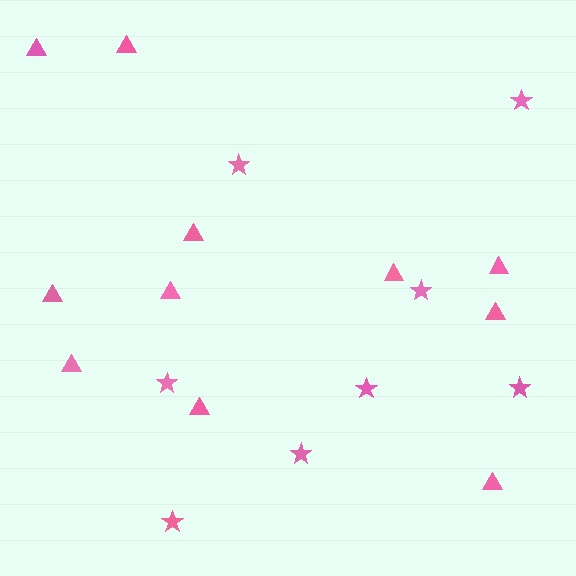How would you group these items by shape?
There are 2 groups: one group of triangles (11) and one group of stars (8).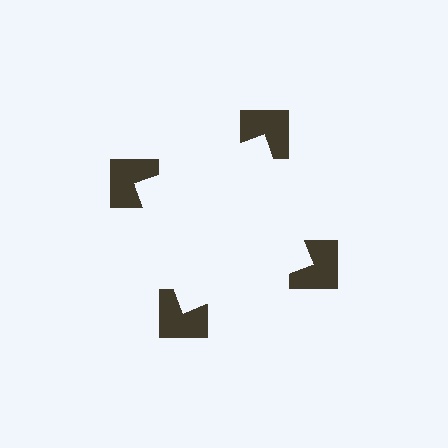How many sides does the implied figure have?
4 sides.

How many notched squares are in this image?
There are 4 — one at each vertex of the illusory square.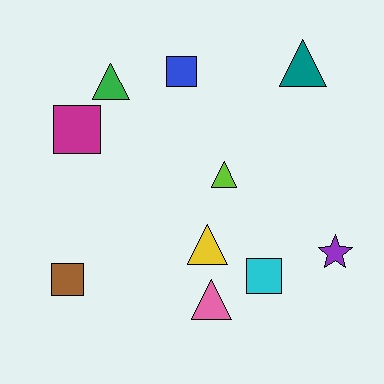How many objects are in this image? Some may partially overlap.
There are 10 objects.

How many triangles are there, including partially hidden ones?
There are 5 triangles.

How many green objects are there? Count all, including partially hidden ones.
There is 1 green object.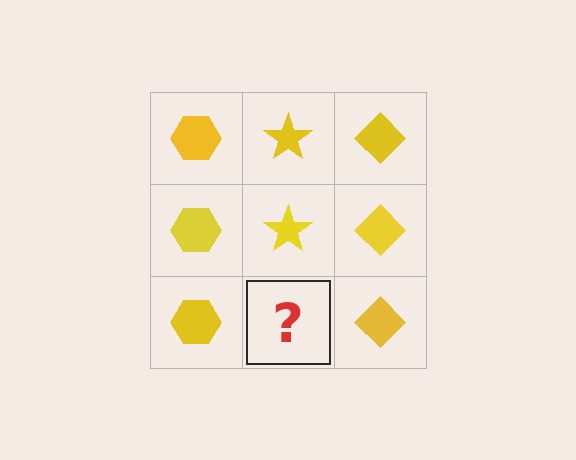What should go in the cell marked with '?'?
The missing cell should contain a yellow star.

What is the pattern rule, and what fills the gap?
The rule is that each column has a consistent shape. The gap should be filled with a yellow star.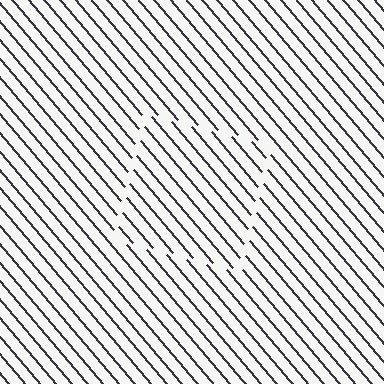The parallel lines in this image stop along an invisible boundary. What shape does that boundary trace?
An illusory square. The interior of the shape contains the same grating, shifted by half a period — the contour is defined by the phase discontinuity where line-ends from the inner and outer gratings abut.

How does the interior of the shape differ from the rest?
The interior of the shape contains the same grating, shifted by half a period — the contour is defined by the phase discontinuity where line-ends from the inner and outer gratings abut.